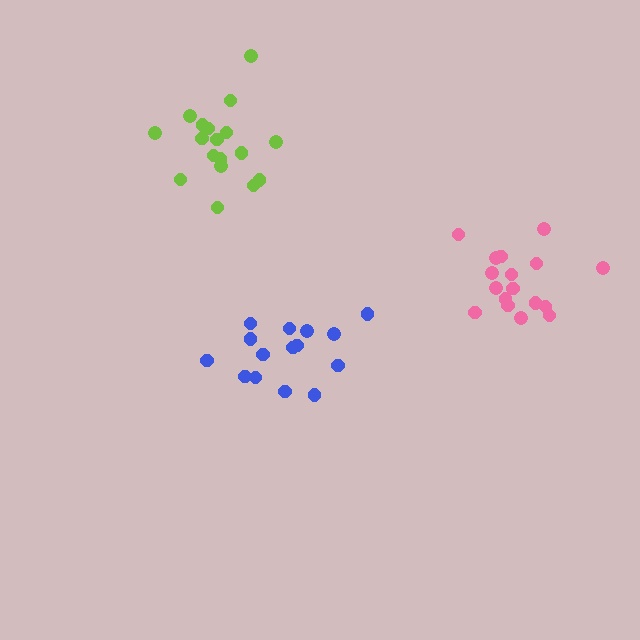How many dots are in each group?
Group 1: 17 dots, Group 2: 18 dots, Group 3: 15 dots (50 total).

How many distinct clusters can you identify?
There are 3 distinct clusters.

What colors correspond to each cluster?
The clusters are colored: pink, lime, blue.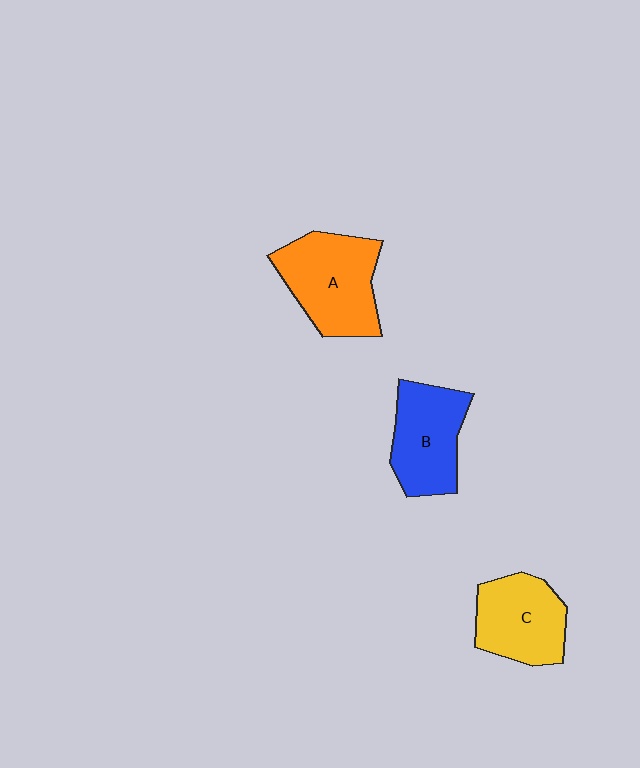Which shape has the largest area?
Shape A (orange).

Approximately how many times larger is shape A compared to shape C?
Approximately 1.2 times.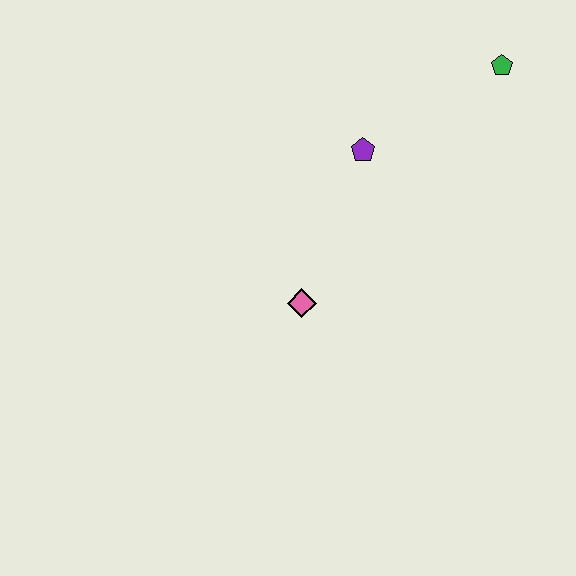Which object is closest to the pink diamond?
The purple pentagon is closest to the pink diamond.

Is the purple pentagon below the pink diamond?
No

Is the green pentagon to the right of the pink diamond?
Yes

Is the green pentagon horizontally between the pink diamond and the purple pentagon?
No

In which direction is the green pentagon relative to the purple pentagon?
The green pentagon is to the right of the purple pentagon.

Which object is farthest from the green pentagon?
The pink diamond is farthest from the green pentagon.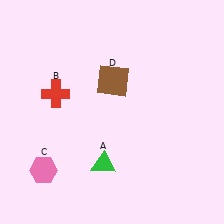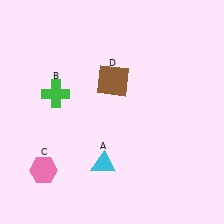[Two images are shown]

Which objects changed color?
A changed from green to cyan. B changed from red to green.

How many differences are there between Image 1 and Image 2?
There are 2 differences between the two images.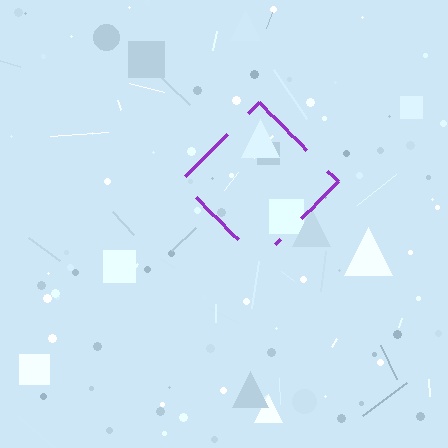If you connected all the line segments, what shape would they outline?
They would outline a diamond.